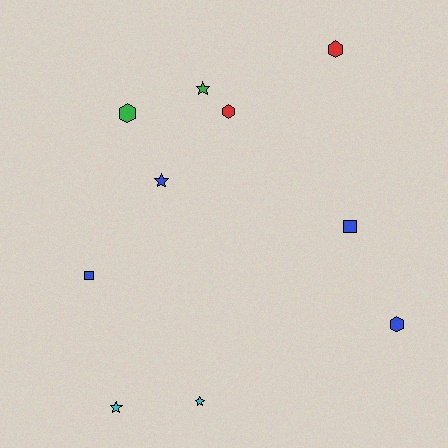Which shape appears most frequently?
Hexagon, with 4 objects.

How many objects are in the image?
There are 10 objects.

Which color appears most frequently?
Blue, with 4 objects.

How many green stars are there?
There is 1 green star.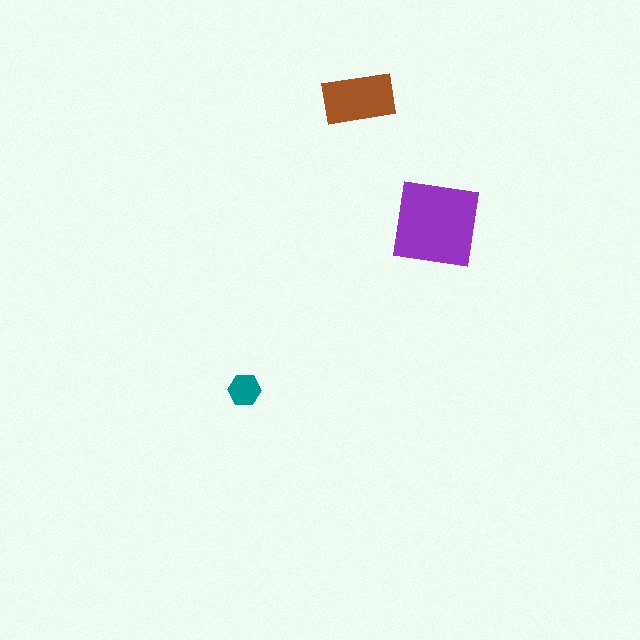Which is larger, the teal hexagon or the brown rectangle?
The brown rectangle.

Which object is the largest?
The purple square.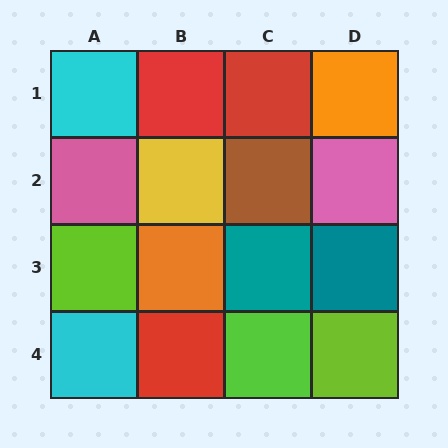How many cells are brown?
1 cell is brown.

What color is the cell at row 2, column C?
Brown.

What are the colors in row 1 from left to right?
Cyan, red, red, orange.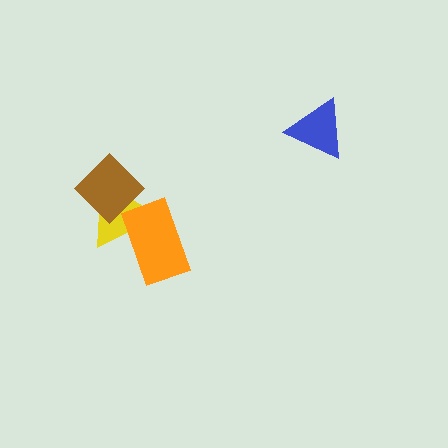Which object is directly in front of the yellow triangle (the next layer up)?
The orange rectangle is directly in front of the yellow triangle.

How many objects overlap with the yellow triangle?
2 objects overlap with the yellow triangle.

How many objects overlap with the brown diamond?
1 object overlaps with the brown diamond.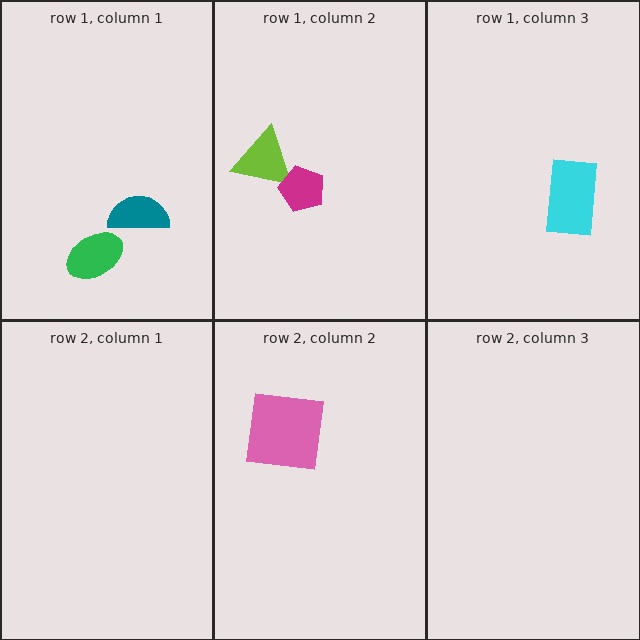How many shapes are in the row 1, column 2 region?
2.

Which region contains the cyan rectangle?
The row 1, column 3 region.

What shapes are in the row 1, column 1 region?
The teal semicircle, the green ellipse.